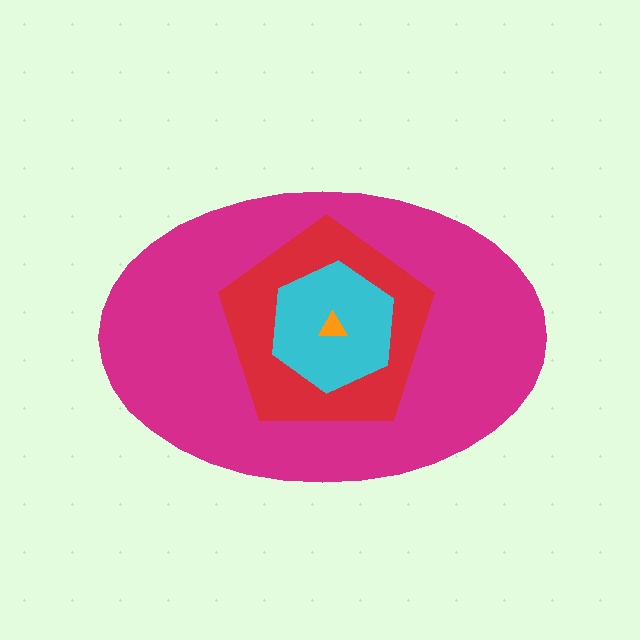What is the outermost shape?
The magenta ellipse.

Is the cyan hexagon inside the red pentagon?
Yes.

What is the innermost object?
The orange triangle.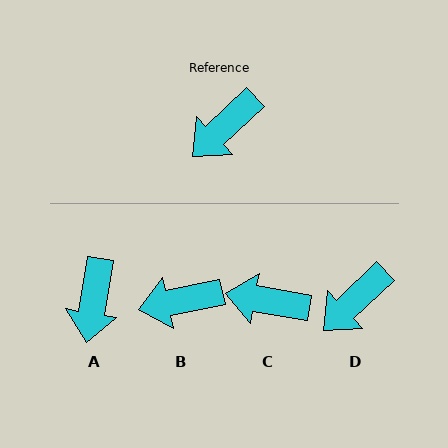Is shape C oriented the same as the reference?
No, it is off by about 53 degrees.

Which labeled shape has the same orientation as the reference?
D.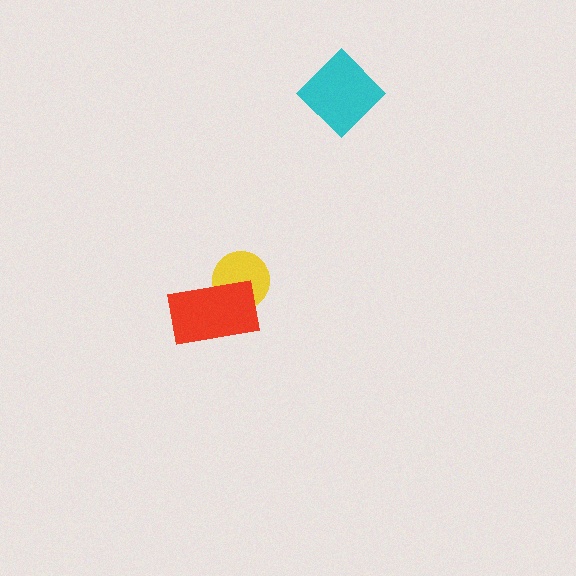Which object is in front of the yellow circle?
The red rectangle is in front of the yellow circle.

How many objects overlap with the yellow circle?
1 object overlaps with the yellow circle.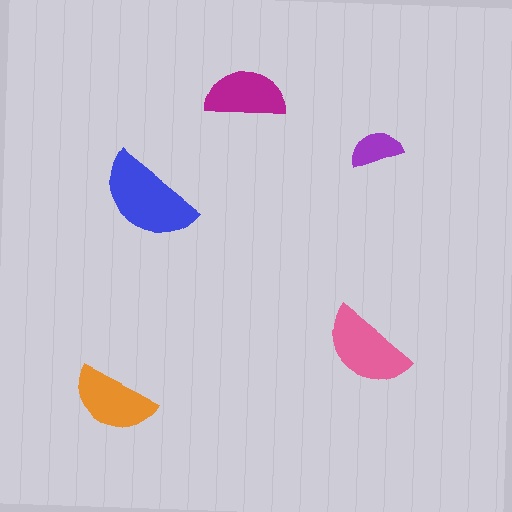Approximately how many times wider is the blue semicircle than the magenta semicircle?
About 1.5 times wider.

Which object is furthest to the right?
The purple semicircle is rightmost.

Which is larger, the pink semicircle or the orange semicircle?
The pink one.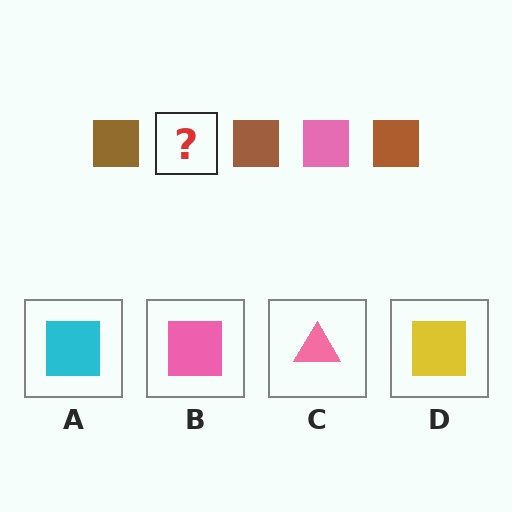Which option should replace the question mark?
Option B.